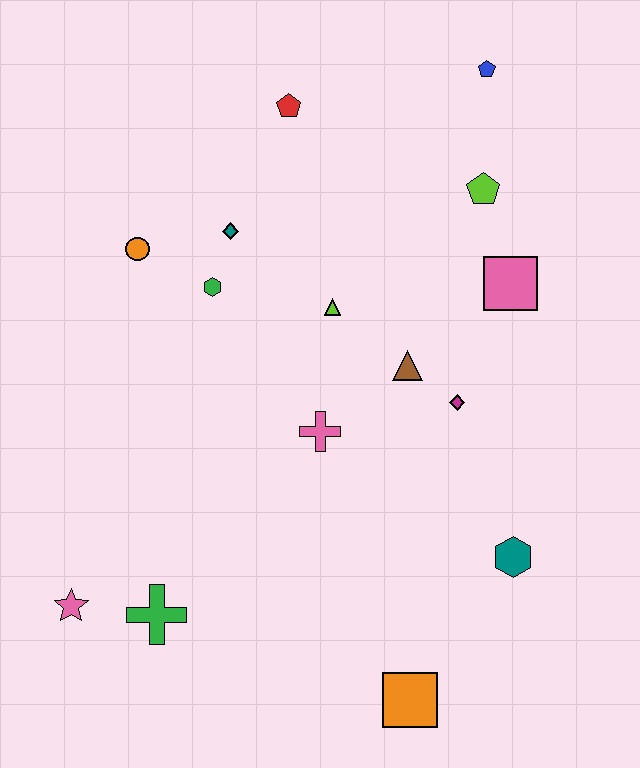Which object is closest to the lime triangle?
The brown triangle is closest to the lime triangle.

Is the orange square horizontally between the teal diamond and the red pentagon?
No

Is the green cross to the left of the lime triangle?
Yes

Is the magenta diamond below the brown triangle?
Yes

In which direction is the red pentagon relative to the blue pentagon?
The red pentagon is to the left of the blue pentagon.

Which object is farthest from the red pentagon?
The orange square is farthest from the red pentagon.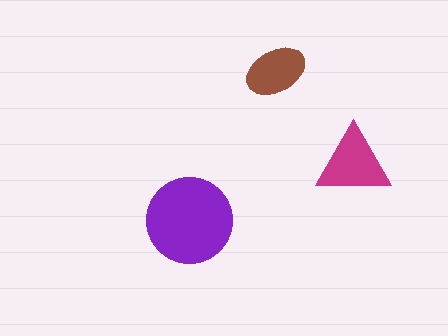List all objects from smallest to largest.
The brown ellipse, the magenta triangle, the purple circle.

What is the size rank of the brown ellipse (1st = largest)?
3rd.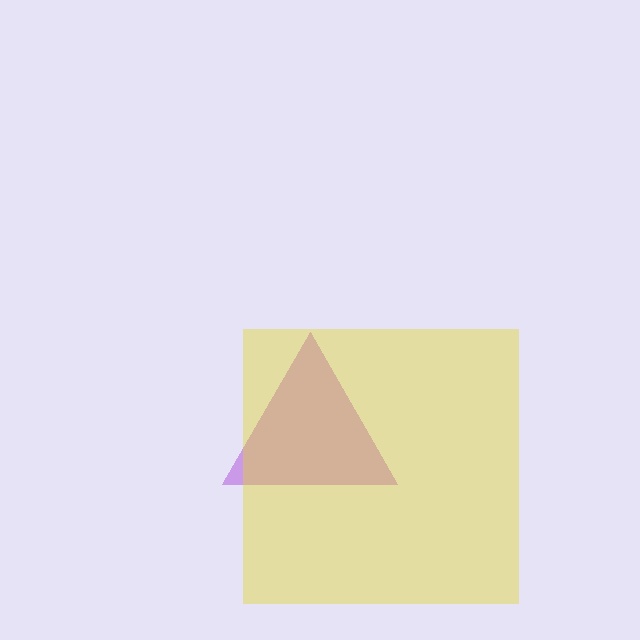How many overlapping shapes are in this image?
There are 2 overlapping shapes in the image.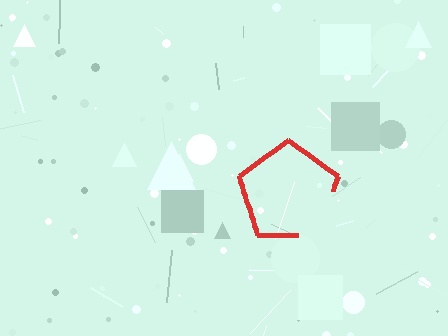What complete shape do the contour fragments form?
The contour fragments form a pentagon.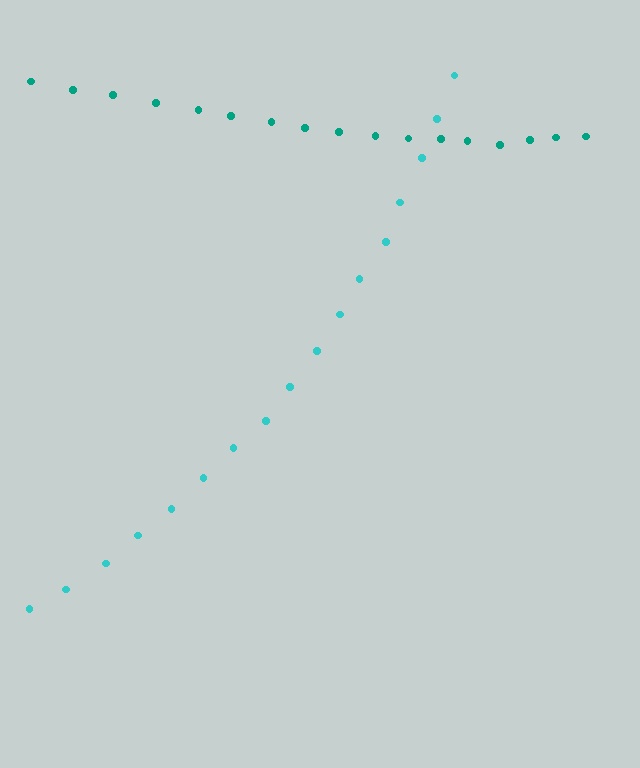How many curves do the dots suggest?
There are 2 distinct paths.